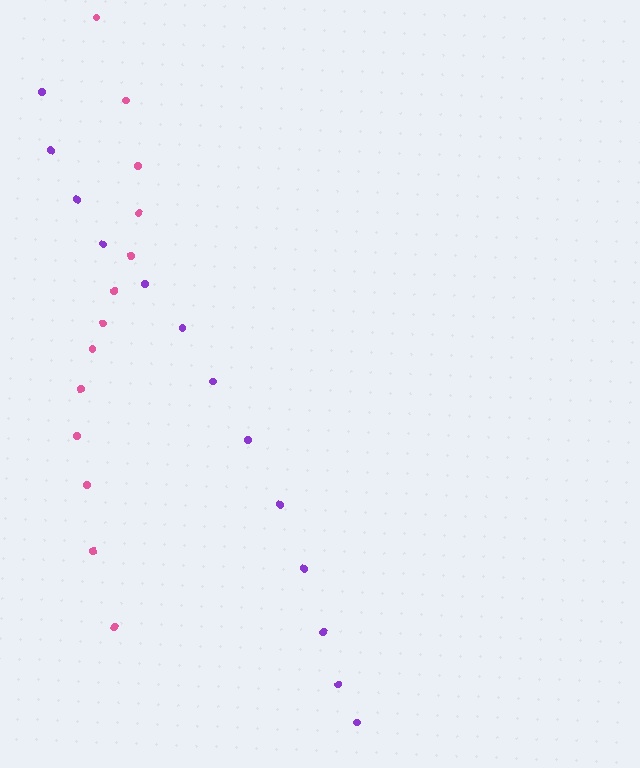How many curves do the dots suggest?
There are 2 distinct paths.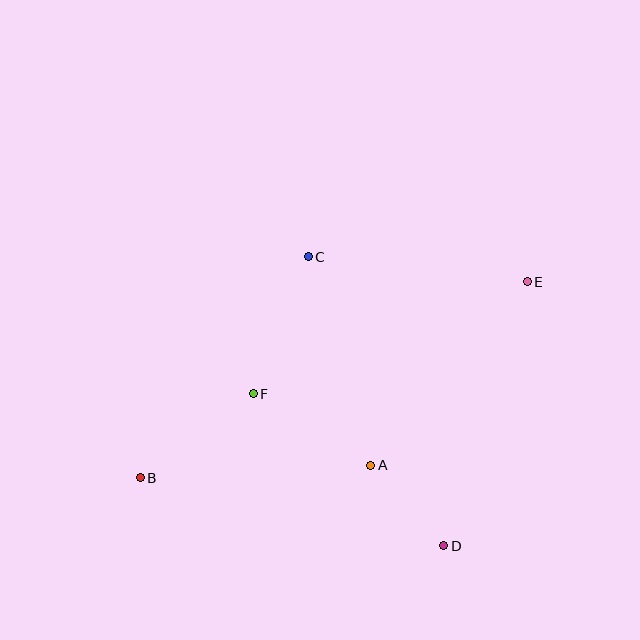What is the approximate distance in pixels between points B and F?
The distance between B and F is approximately 141 pixels.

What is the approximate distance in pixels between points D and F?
The distance between D and F is approximately 244 pixels.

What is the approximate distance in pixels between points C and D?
The distance between C and D is approximately 319 pixels.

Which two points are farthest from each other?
Points B and E are farthest from each other.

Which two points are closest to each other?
Points A and D are closest to each other.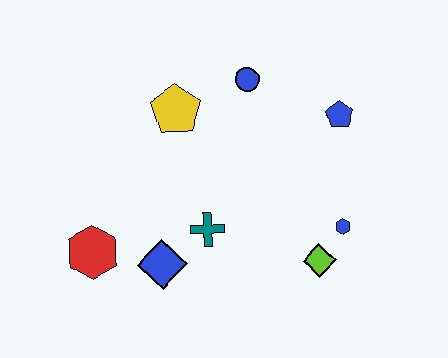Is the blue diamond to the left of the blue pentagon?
Yes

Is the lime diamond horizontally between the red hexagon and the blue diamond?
No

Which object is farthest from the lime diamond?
The red hexagon is farthest from the lime diamond.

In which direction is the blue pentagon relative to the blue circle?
The blue pentagon is to the right of the blue circle.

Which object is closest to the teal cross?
The blue diamond is closest to the teal cross.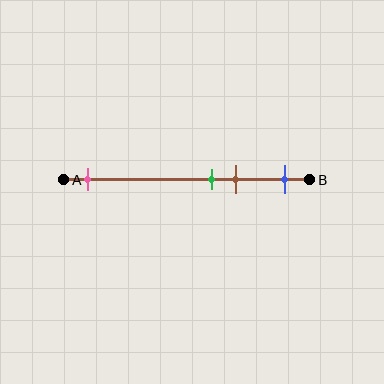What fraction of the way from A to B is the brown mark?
The brown mark is approximately 70% (0.7) of the way from A to B.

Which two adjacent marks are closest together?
The green and brown marks are the closest adjacent pair.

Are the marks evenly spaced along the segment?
No, the marks are not evenly spaced.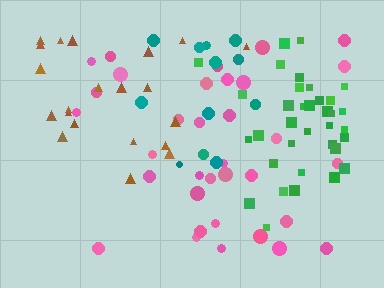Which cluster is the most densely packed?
Green.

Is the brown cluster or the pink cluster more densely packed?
Pink.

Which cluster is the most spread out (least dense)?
Teal.